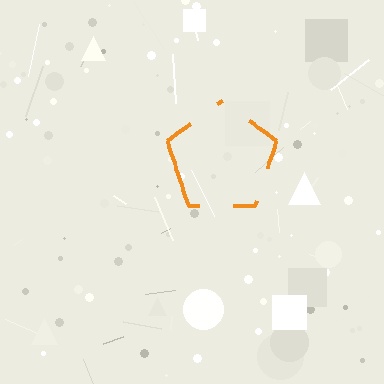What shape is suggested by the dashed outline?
The dashed outline suggests a pentagon.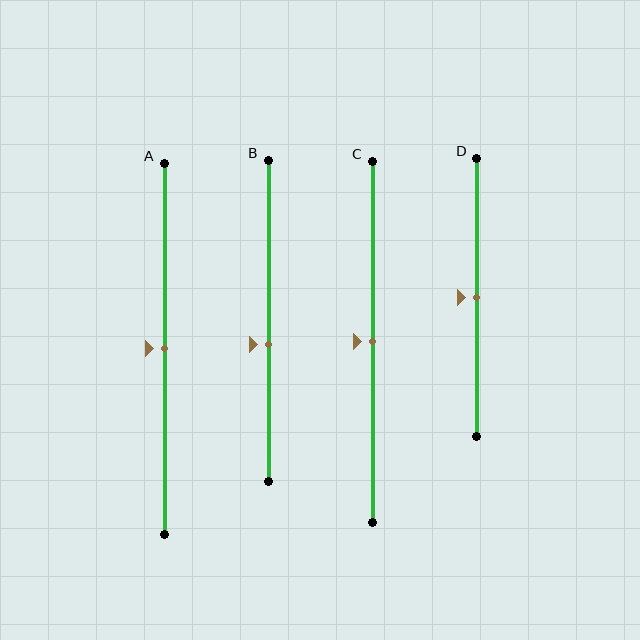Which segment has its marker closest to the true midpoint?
Segment A has its marker closest to the true midpoint.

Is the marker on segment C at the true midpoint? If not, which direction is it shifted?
Yes, the marker on segment C is at the true midpoint.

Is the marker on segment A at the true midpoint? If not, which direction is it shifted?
Yes, the marker on segment A is at the true midpoint.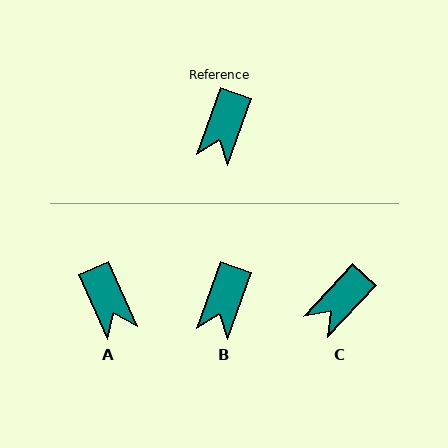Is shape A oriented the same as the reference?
No, it is off by about 43 degrees.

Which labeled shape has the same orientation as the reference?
B.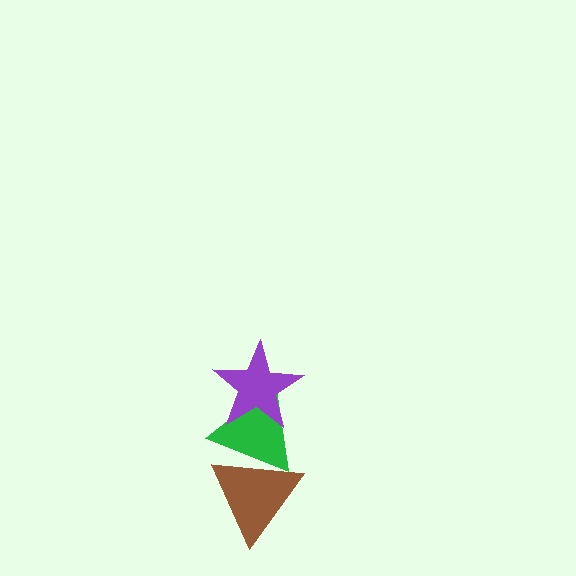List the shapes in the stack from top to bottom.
From top to bottom: the purple star, the green triangle, the brown triangle.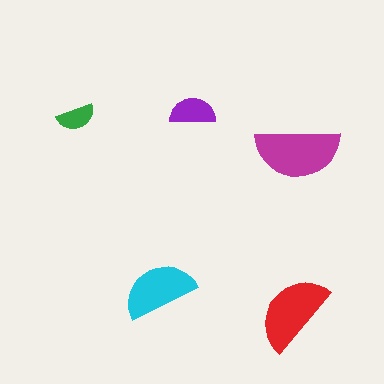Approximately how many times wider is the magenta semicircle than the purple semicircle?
About 2 times wider.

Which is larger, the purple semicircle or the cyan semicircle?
The cyan one.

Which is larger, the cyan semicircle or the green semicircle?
The cyan one.